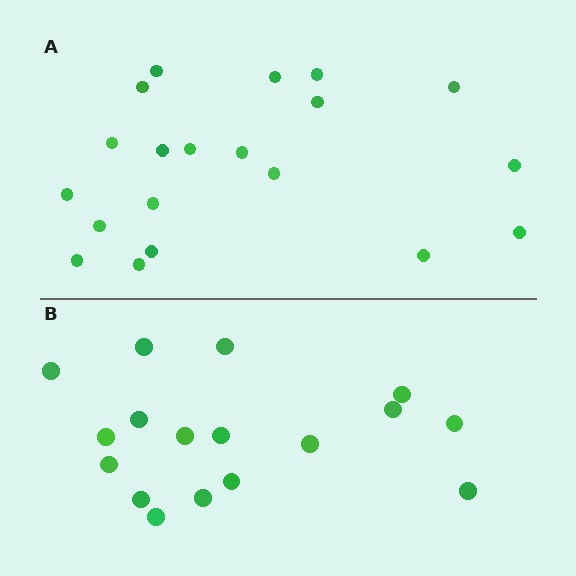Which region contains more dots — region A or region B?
Region A (the top region) has more dots.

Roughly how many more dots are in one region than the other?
Region A has just a few more — roughly 2 or 3 more dots than region B.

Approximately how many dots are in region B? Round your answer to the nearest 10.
About 20 dots. (The exact count is 17, which rounds to 20.)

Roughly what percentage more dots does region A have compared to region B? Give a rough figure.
About 20% more.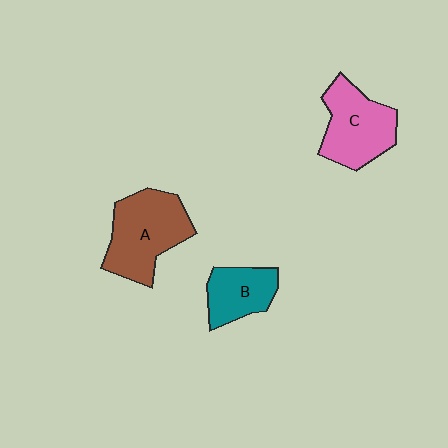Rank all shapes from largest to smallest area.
From largest to smallest: A (brown), C (pink), B (teal).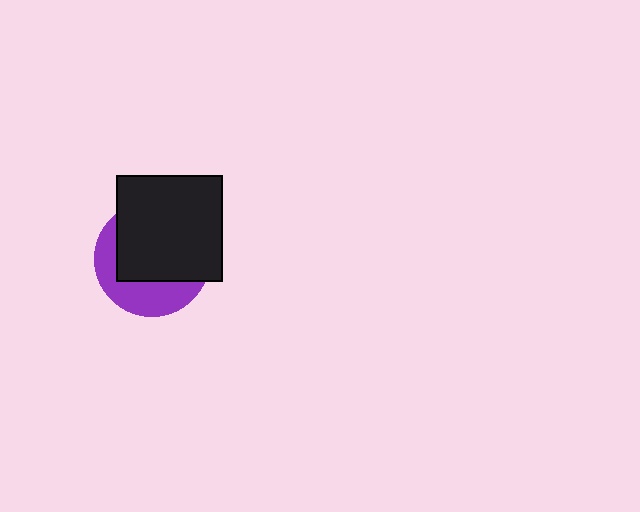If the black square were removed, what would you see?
You would see the complete purple circle.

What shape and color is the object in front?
The object in front is a black square.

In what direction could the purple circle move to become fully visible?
The purple circle could move toward the lower-left. That would shift it out from behind the black square entirely.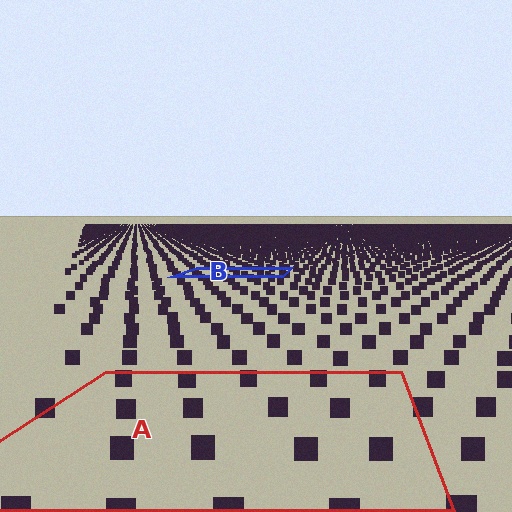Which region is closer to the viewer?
Region A is closer. The texture elements there are larger and more spread out.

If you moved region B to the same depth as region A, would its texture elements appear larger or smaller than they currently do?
They would appear larger. At a closer depth, the same texture elements are projected at a bigger on-screen size.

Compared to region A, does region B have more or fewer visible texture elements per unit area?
Region B has more texture elements per unit area — they are packed more densely because it is farther away.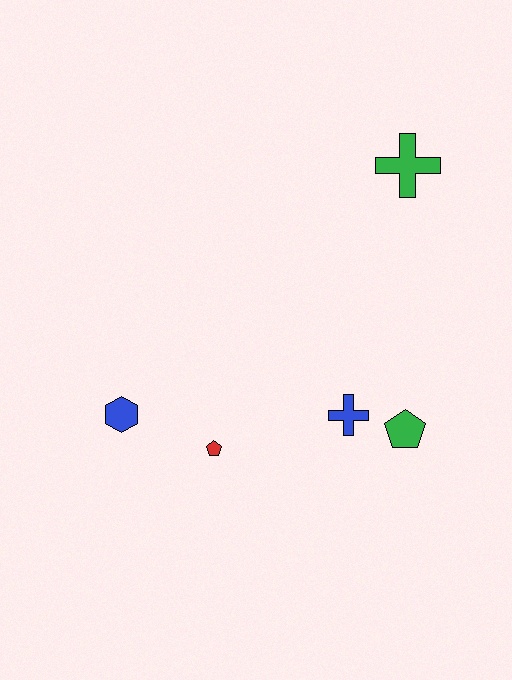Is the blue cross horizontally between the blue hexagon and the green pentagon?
Yes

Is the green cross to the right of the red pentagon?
Yes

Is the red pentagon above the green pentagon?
No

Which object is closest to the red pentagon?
The blue hexagon is closest to the red pentagon.